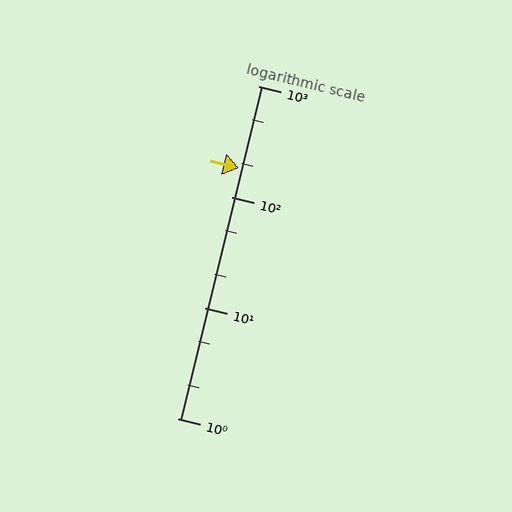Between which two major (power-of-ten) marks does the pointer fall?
The pointer is between 100 and 1000.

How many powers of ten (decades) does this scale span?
The scale spans 3 decades, from 1 to 1000.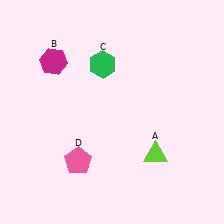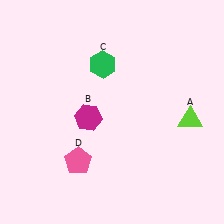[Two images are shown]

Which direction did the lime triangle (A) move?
The lime triangle (A) moved right.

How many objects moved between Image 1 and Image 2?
2 objects moved between the two images.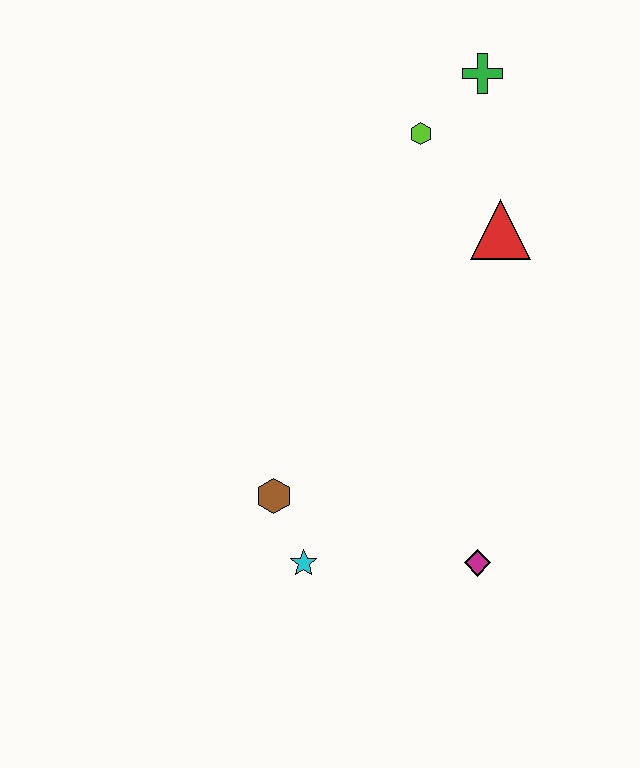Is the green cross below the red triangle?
No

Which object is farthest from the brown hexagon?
The green cross is farthest from the brown hexagon.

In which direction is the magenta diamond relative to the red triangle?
The magenta diamond is below the red triangle.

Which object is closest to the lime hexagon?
The green cross is closest to the lime hexagon.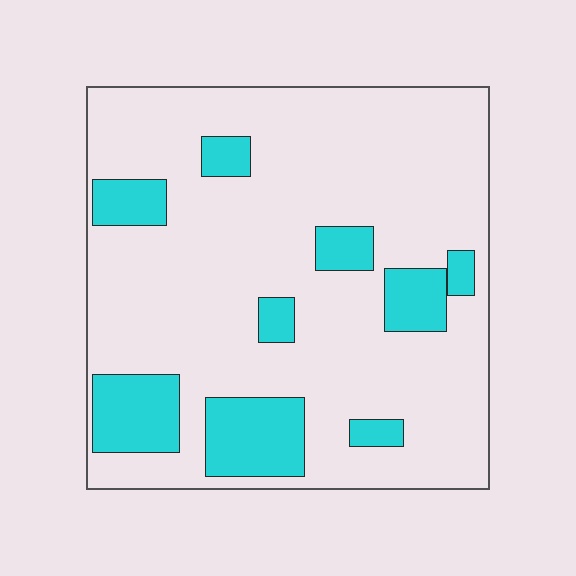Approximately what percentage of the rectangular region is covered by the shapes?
Approximately 20%.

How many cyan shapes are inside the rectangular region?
9.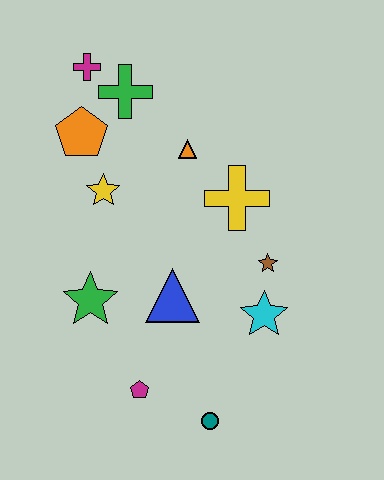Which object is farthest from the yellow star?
The teal circle is farthest from the yellow star.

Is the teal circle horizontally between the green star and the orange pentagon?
No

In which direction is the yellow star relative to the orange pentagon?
The yellow star is below the orange pentagon.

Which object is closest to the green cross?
The magenta cross is closest to the green cross.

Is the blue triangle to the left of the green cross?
No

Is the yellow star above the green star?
Yes